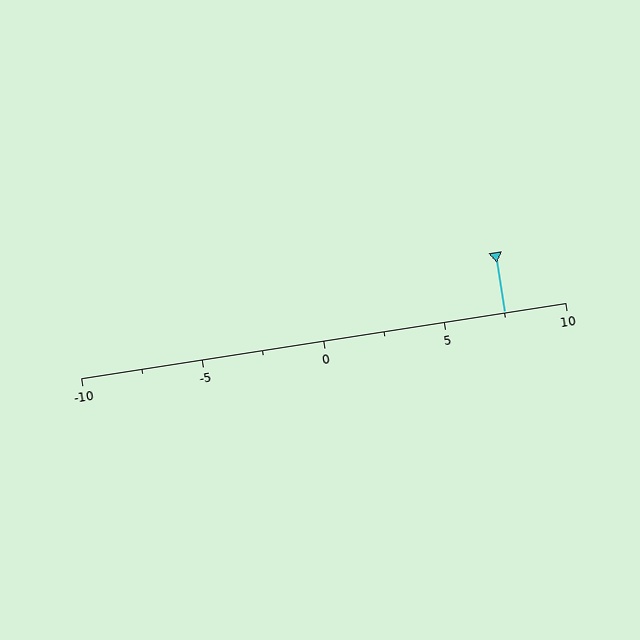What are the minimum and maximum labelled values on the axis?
The axis runs from -10 to 10.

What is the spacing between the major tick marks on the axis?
The major ticks are spaced 5 apart.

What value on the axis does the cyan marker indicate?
The marker indicates approximately 7.5.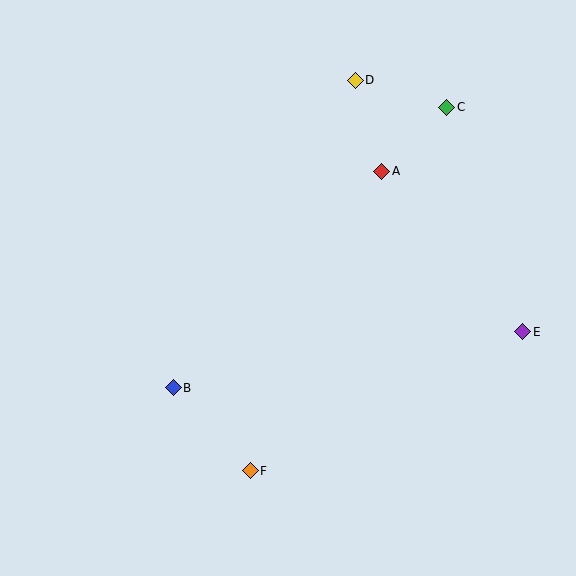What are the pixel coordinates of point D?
Point D is at (355, 80).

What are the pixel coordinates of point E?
Point E is at (523, 332).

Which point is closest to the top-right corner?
Point C is closest to the top-right corner.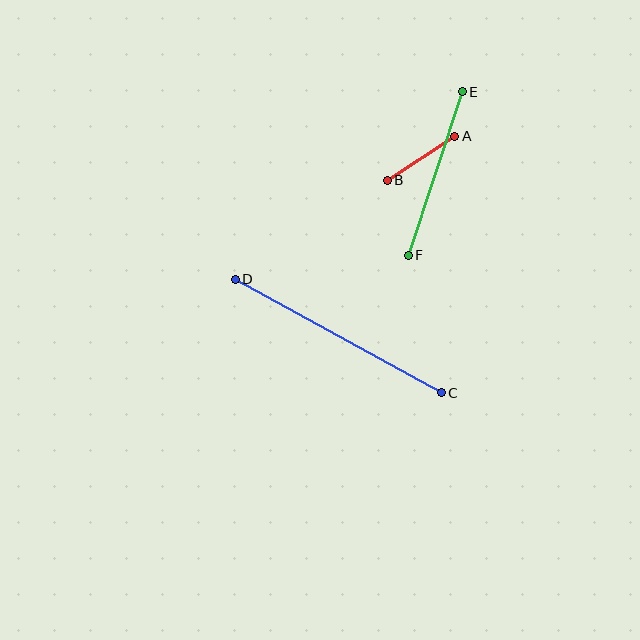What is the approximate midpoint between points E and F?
The midpoint is at approximately (435, 174) pixels.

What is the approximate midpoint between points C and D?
The midpoint is at approximately (338, 336) pixels.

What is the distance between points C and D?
The distance is approximately 235 pixels.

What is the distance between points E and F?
The distance is approximately 172 pixels.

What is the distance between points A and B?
The distance is approximately 80 pixels.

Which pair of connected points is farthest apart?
Points C and D are farthest apart.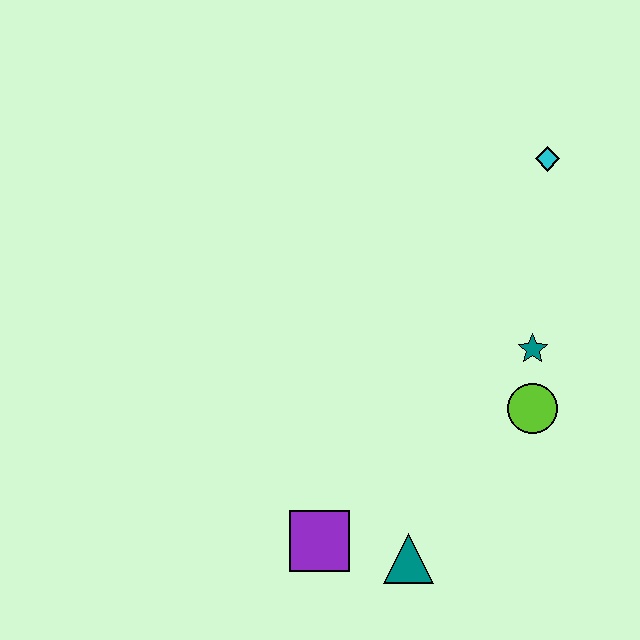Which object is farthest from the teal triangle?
The cyan diamond is farthest from the teal triangle.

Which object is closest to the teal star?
The lime circle is closest to the teal star.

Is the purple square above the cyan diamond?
No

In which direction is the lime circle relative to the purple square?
The lime circle is to the right of the purple square.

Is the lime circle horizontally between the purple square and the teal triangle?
No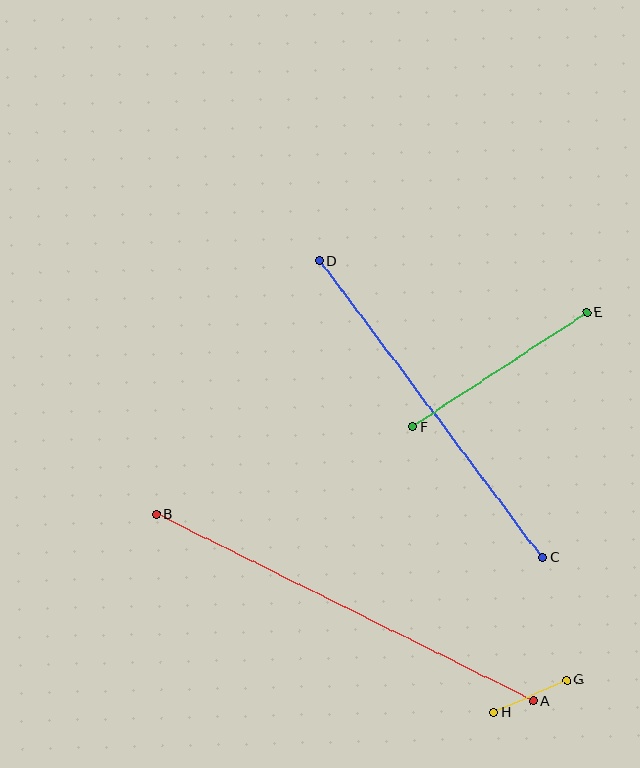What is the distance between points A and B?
The distance is approximately 421 pixels.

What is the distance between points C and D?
The distance is approximately 371 pixels.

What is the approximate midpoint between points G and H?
The midpoint is at approximately (530, 696) pixels.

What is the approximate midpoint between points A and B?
The midpoint is at approximately (344, 608) pixels.